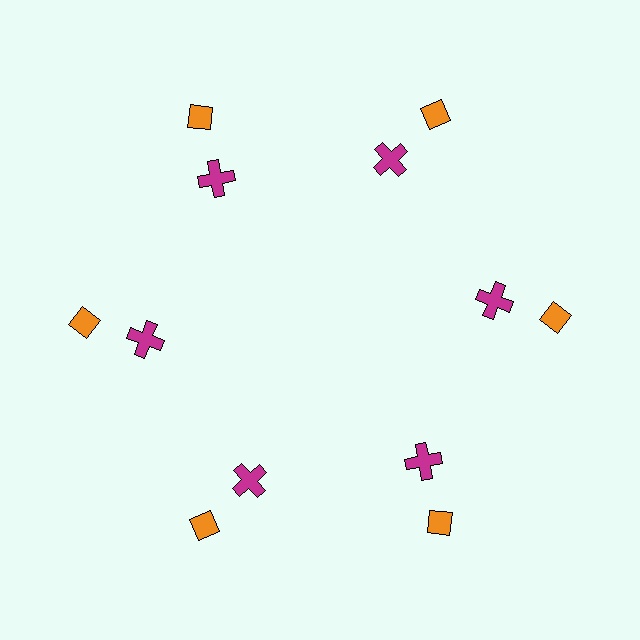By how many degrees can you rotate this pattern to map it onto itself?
The pattern maps onto itself every 60 degrees of rotation.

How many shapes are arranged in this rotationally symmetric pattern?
There are 12 shapes, arranged in 6 groups of 2.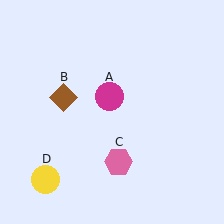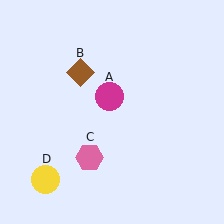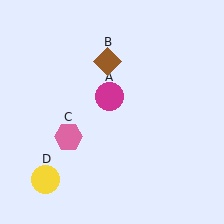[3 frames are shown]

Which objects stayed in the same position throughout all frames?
Magenta circle (object A) and yellow circle (object D) remained stationary.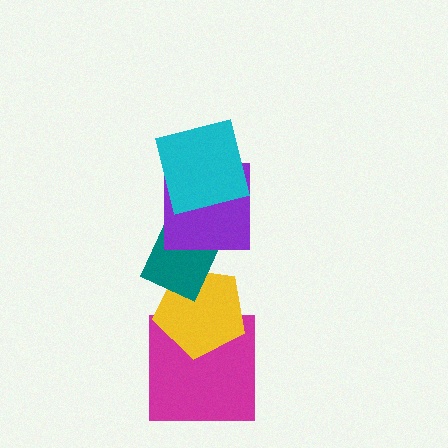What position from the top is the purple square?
The purple square is 2nd from the top.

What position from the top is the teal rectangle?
The teal rectangle is 3rd from the top.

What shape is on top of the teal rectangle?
The purple square is on top of the teal rectangle.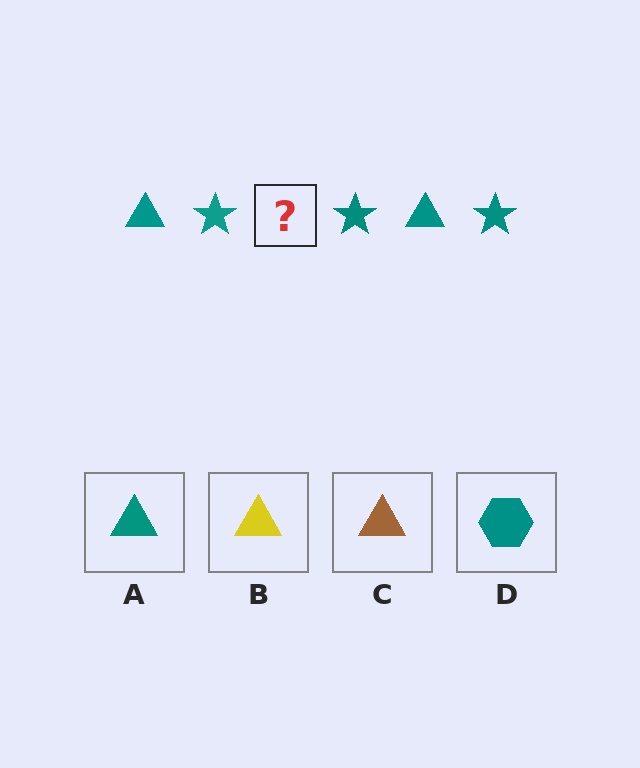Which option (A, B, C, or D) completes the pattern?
A.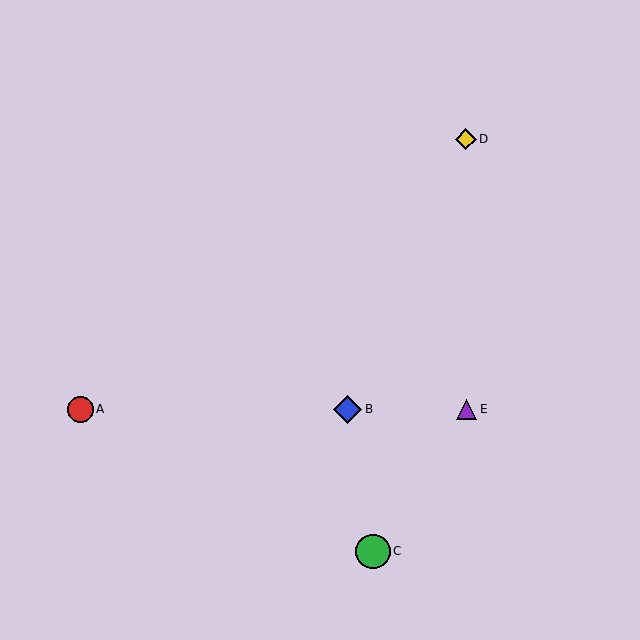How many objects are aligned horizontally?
3 objects (A, B, E) are aligned horizontally.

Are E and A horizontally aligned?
Yes, both are at y≈409.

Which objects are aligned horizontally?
Objects A, B, E are aligned horizontally.